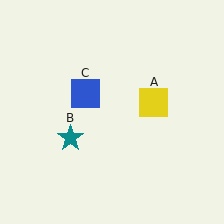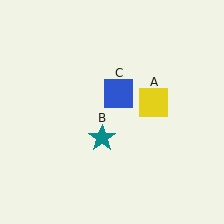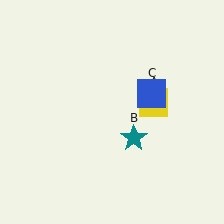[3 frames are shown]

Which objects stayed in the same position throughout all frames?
Yellow square (object A) remained stationary.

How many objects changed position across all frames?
2 objects changed position: teal star (object B), blue square (object C).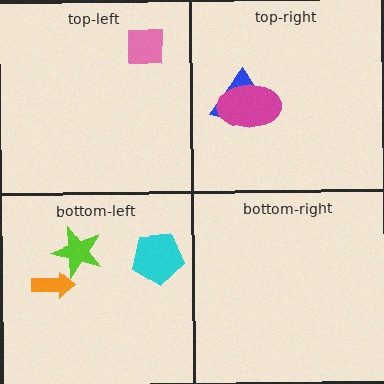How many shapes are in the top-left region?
1.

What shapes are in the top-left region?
The pink square.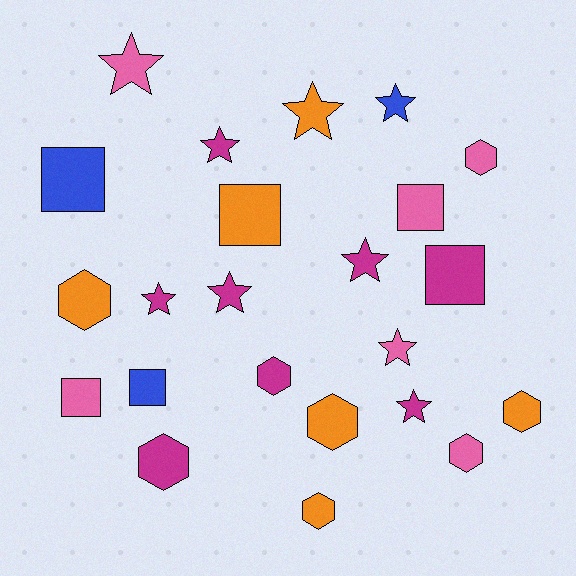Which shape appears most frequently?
Star, with 9 objects.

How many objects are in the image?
There are 23 objects.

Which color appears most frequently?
Magenta, with 8 objects.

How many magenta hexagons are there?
There are 2 magenta hexagons.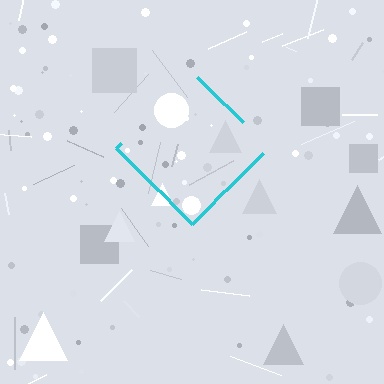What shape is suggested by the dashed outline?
The dashed outline suggests a diamond.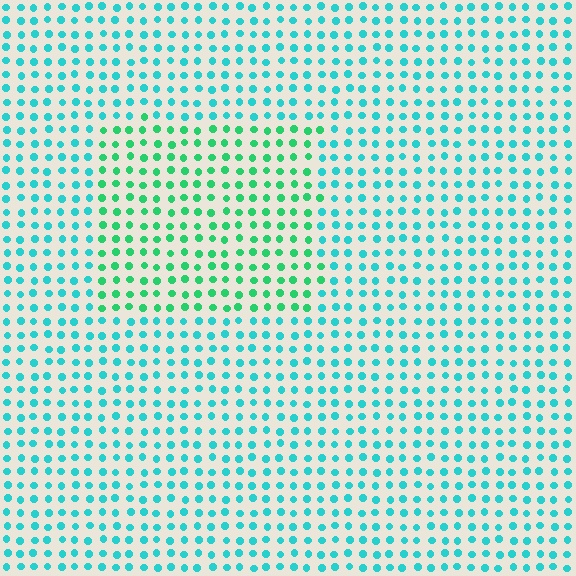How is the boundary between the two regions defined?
The boundary is defined purely by a slight shift in hue (about 35 degrees). Spacing, size, and orientation are identical on both sides.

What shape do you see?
I see a rectangle.